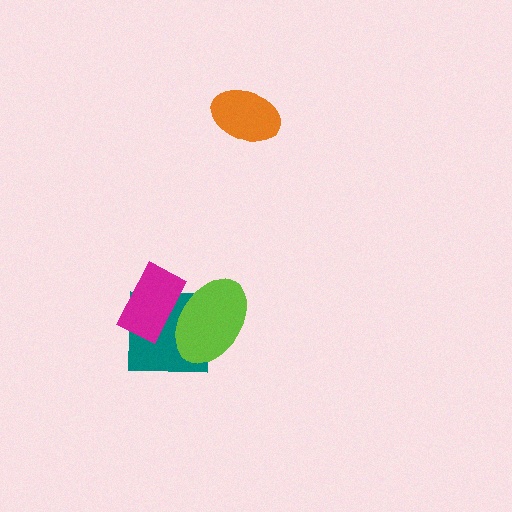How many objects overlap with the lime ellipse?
2 objects overlap with the lime ellipse.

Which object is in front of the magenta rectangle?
The lime ellipse is in front of the magenta rectangle.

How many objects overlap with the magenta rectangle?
2 objects overlap with the magenta rectangle.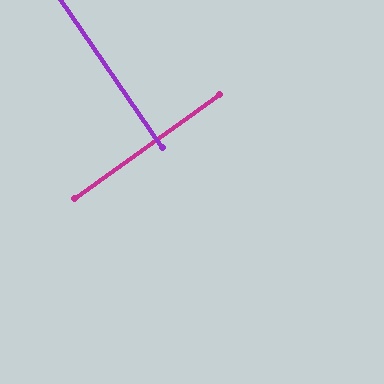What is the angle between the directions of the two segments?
Approximately 89 degrees.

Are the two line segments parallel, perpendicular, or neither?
Perpendicular — they meet at approximately 89°.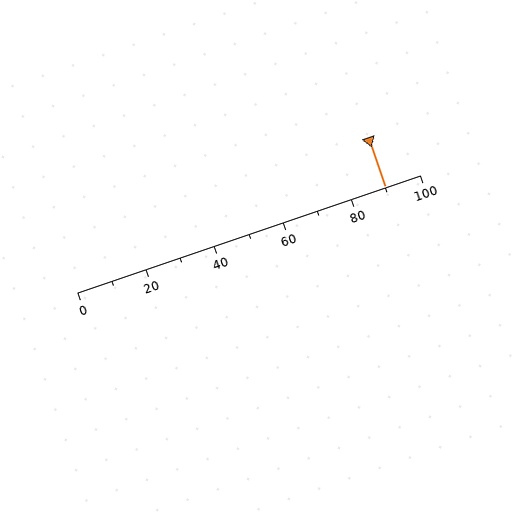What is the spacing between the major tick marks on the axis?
The major ticks are spaced 20 apart.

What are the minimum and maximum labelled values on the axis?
The axis runs from 0 to 100.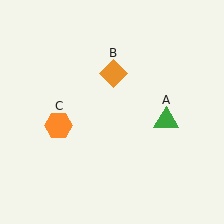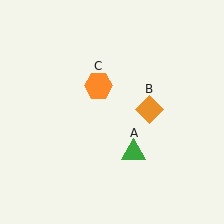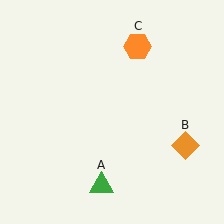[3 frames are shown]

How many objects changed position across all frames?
3 objects changed position: green triangle (object A), orange diamond (object B), orange hexagon (object C).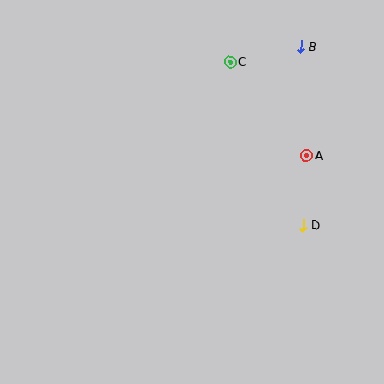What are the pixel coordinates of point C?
Point C is at (230, 62).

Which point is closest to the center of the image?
Point D at (303, 225) is closest to the center.